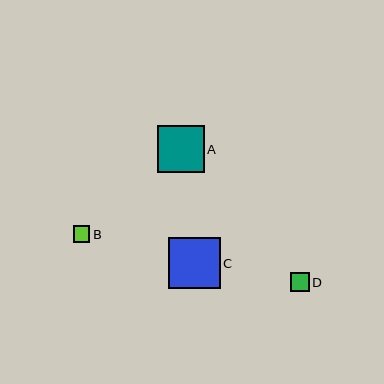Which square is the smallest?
Square B is the smallest with a size of approximately 16 pixels.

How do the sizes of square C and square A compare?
Square C and square A are approximately the same size.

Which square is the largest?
Square C is the largest with a size of approximately 51 pixels.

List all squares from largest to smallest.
From largest to smallest: C, A, D, B.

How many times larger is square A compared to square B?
Square A is approximately 2.9 times the size of square B.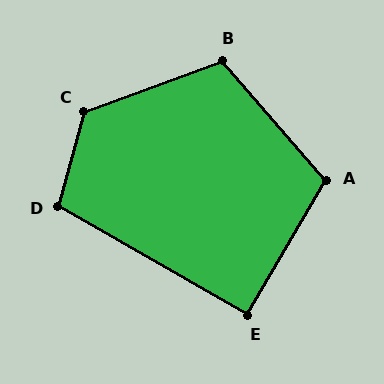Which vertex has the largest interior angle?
C, at approximately 125 degrees.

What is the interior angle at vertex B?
Approximately 111 degrees (obtuse).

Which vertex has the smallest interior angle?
E, at approximately 91 degrees.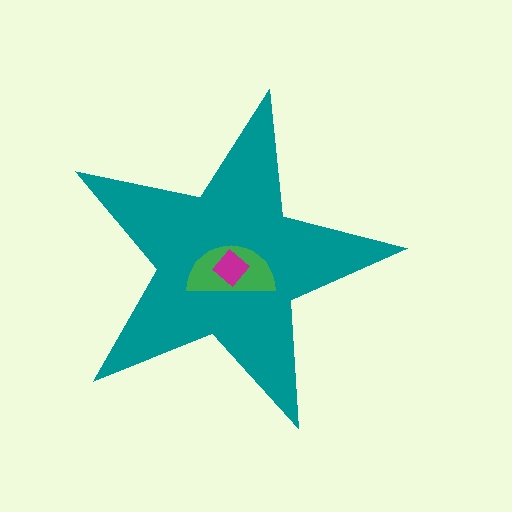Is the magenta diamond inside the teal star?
Yes.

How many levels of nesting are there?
3.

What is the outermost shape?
The teal star.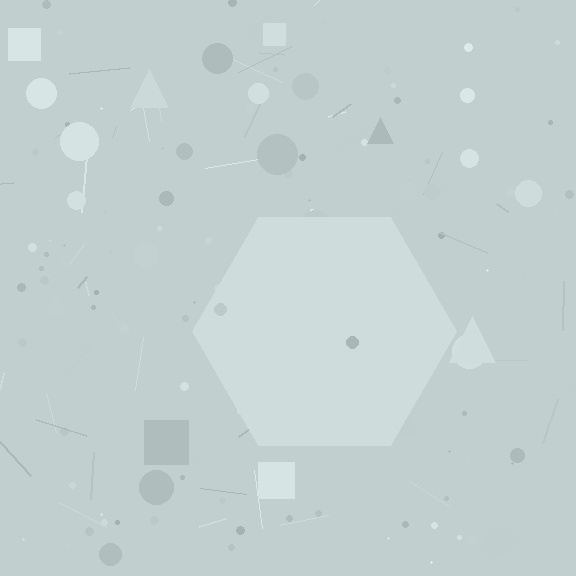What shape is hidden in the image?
A hexagon is hidden in the image.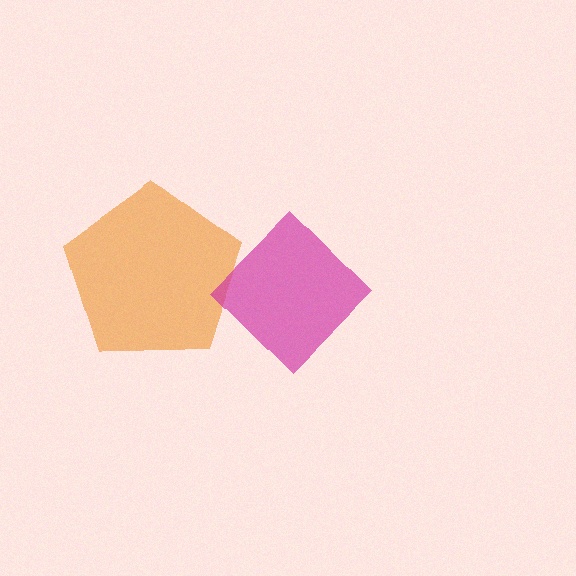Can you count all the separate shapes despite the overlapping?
Yes, there are 2 separate shapes.